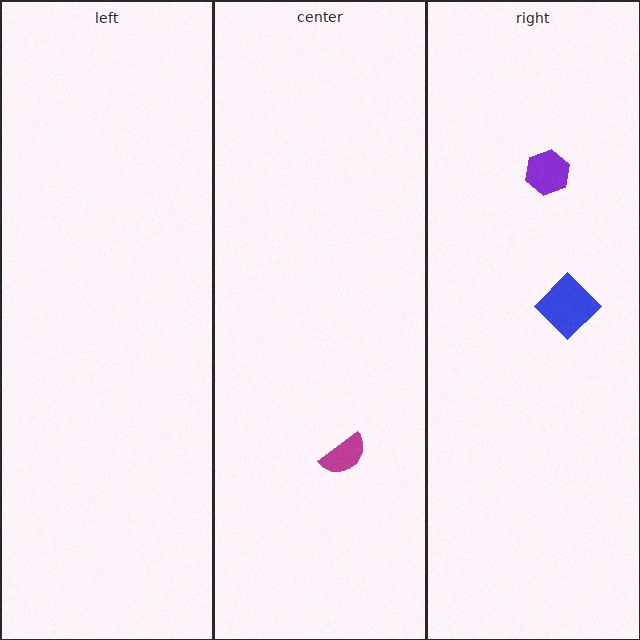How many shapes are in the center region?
1.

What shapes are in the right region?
The purple hexagon, the blue diamond.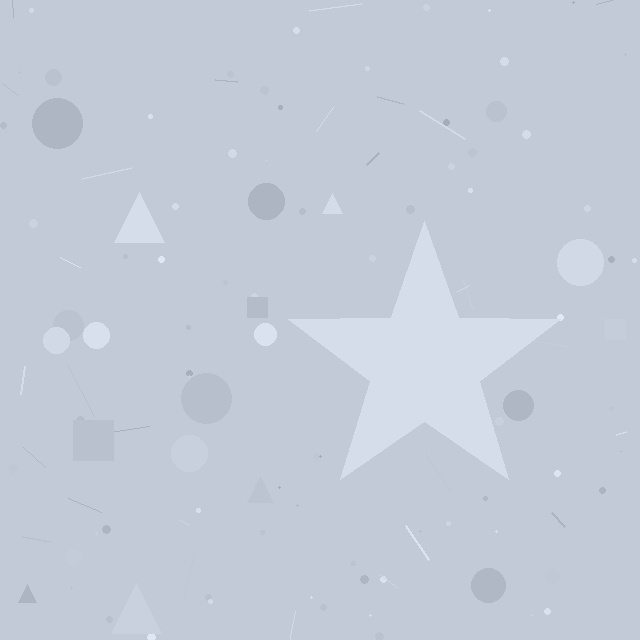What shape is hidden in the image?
A star is hidden in the image.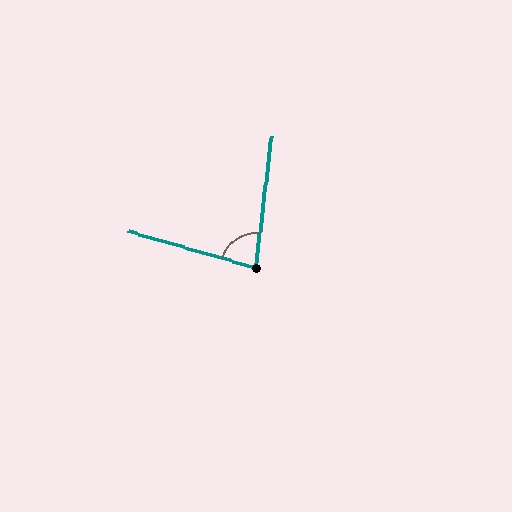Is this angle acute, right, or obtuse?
It is acute.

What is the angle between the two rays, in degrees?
Approximately 81 degrees.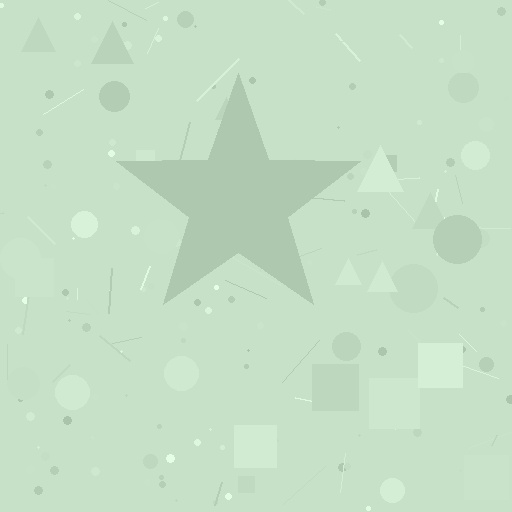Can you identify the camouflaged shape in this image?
The camouflaged shape is a star.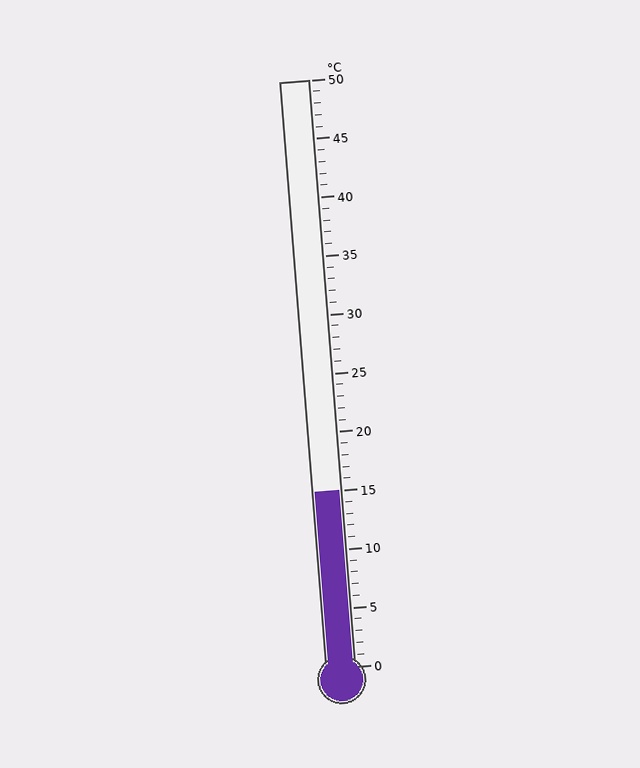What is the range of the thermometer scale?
The thermometer scale ranges from 0°C to 50°C.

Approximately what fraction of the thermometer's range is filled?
The thermometer is filled to approximately 30% of its range.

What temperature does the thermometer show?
The thermometer shows approximately 15°C.